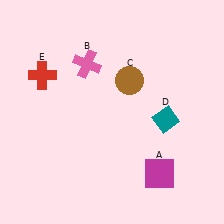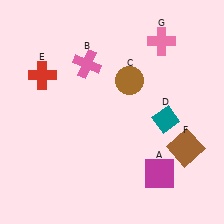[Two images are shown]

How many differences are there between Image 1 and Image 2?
There are 2 differences between the two images.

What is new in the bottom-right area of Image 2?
A brown square (F) was added in the bottom-right area of Image 2.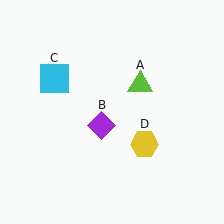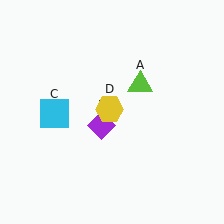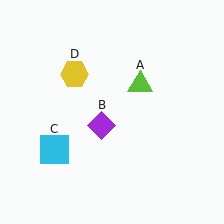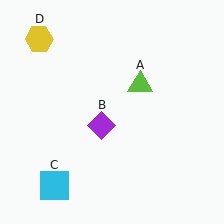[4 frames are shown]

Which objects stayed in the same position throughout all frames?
Lime triangle (object A) and purple diamond (object B) remained stationary.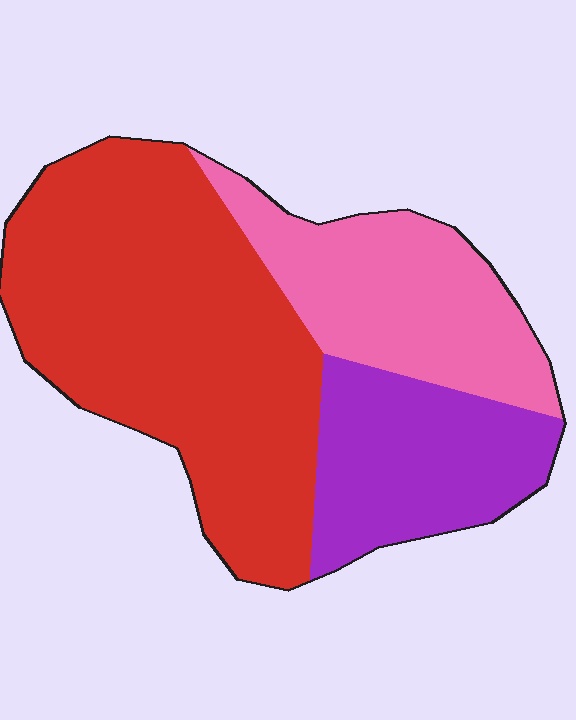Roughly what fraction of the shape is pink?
Pink covers about 25% of the shape.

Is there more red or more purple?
Red.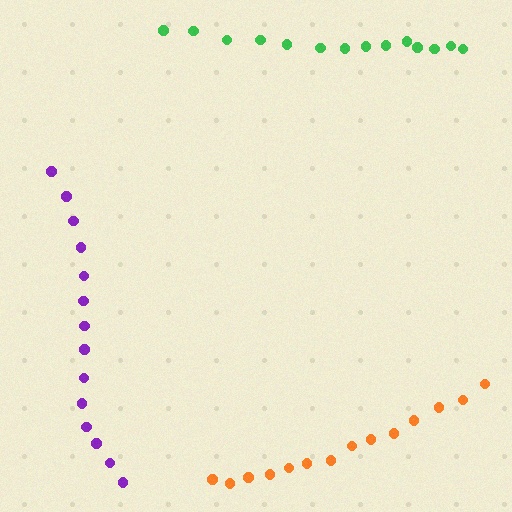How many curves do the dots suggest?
There are 3 distinct paths.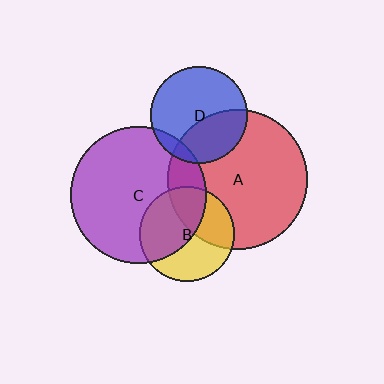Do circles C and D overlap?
Yes.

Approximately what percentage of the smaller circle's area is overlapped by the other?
Approximately 10%.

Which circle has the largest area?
Circle A (red).